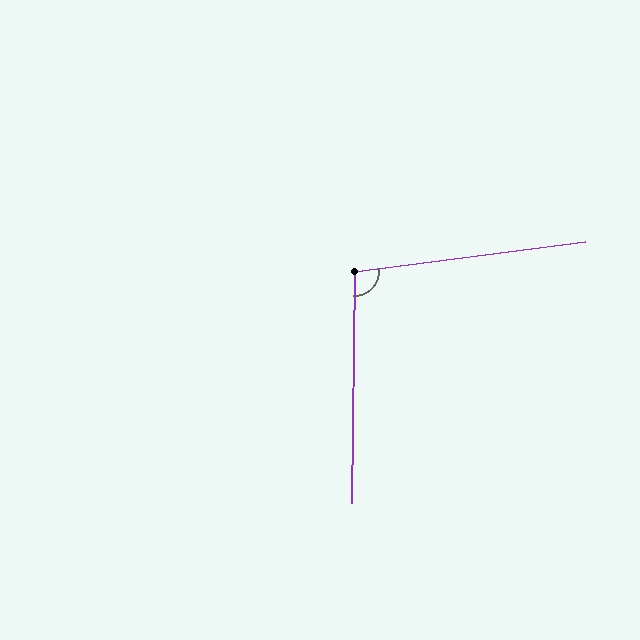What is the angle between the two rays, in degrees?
Approximately 98 degrees.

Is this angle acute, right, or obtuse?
It is obtuse.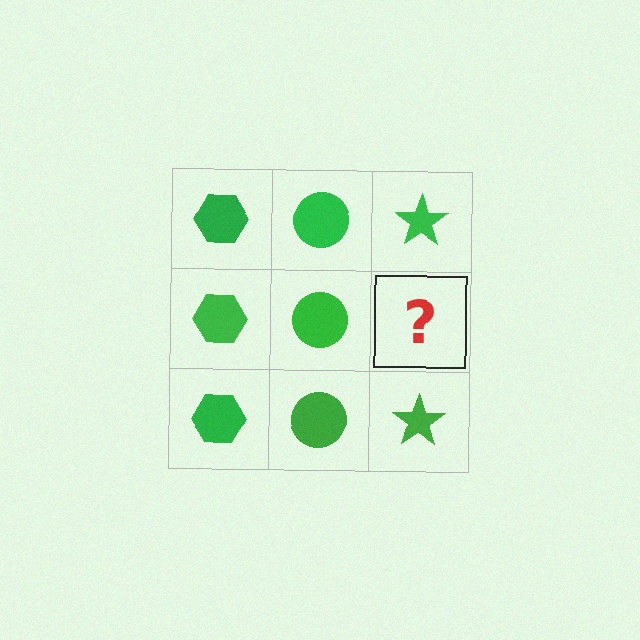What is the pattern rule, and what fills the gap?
The rule is that each column has a consistent shape. The gap should be filled with a green star.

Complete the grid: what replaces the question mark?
The question mark should be replaced with a green star.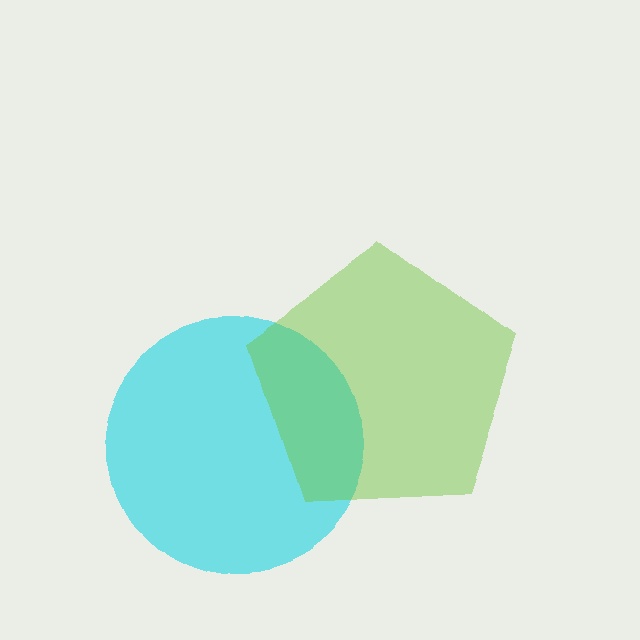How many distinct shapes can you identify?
There are 2 distinct shapes: a cyan circle, a lime pentagon.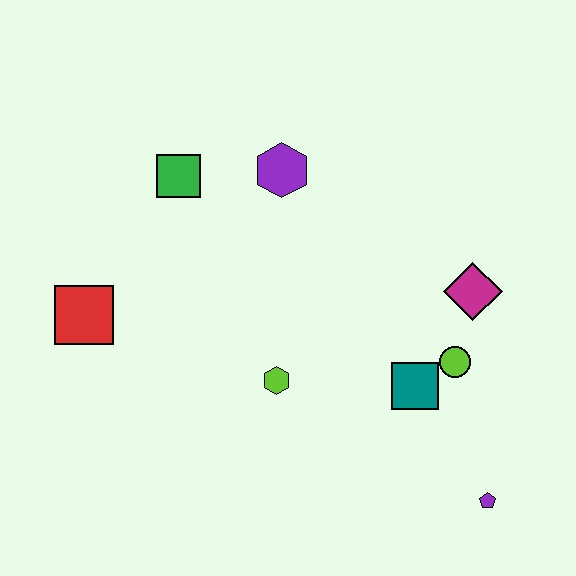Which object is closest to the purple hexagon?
The green square is closest to the purple hexagon.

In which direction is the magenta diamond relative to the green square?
The magenta diamond is to the right of the green square.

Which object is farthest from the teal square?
The red square is farthest from the teal square.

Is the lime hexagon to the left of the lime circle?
Yes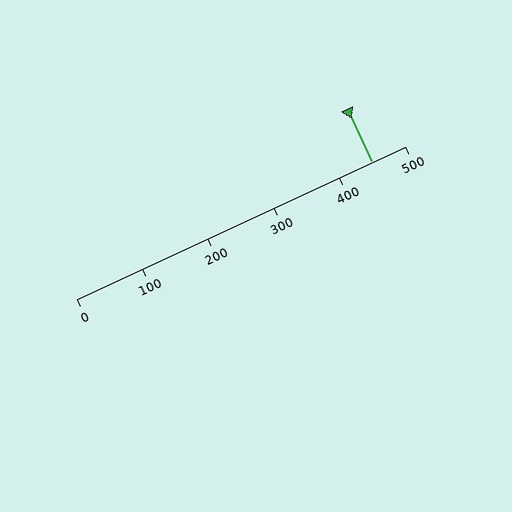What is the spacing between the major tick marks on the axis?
The major ticks are spaced 100 apart.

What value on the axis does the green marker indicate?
The marker indicates approximately 450.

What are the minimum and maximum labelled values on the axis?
The axis runs from 0 to 500.